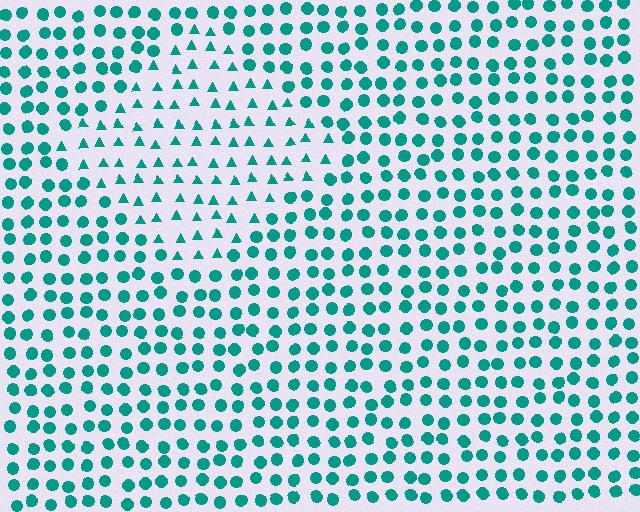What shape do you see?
I see a diamond.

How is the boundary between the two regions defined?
The boundary is defined by a change in element shape: triangles inside vs. circles outside. All elements share the same color and spacing.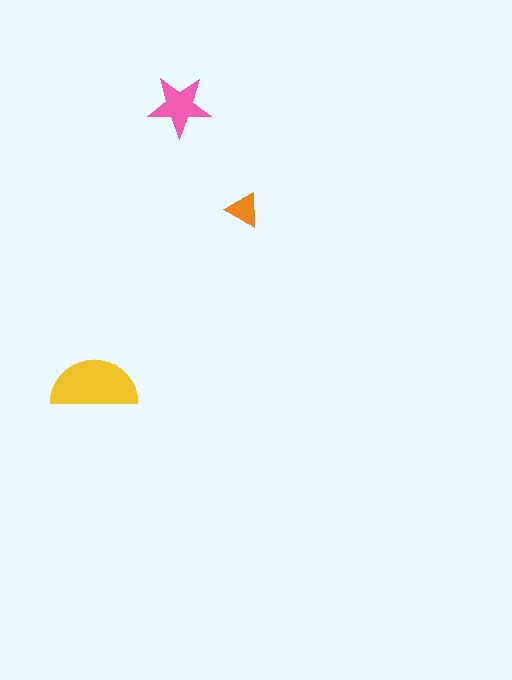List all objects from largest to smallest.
The yellow semicircle, the pink star, the orange triangle.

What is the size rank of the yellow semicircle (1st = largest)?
1st.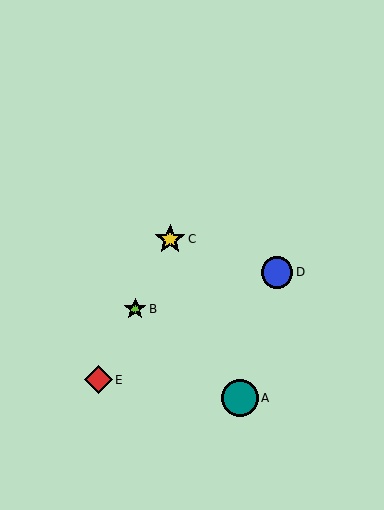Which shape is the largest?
The teal circle (labeled A) is the largest.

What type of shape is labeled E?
Shape E is a red diamond.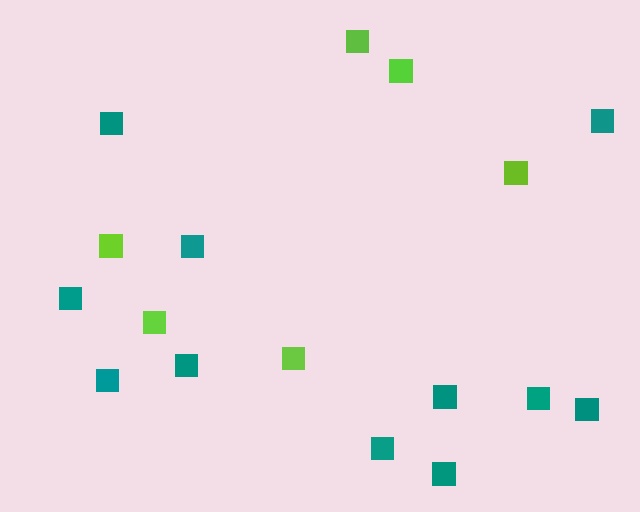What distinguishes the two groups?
There are 2 groups: one group of lime squares (6) and one group of teal squares (11).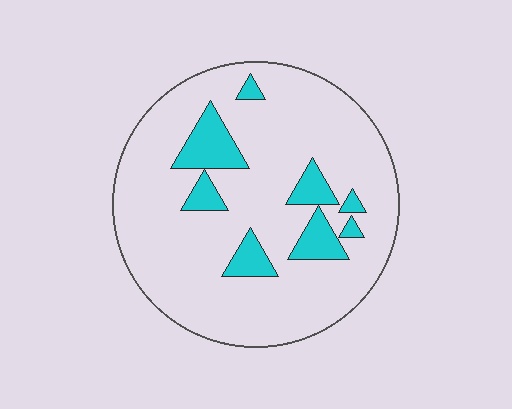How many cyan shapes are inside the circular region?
8.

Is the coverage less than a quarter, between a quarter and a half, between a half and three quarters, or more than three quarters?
Less than a quarter.